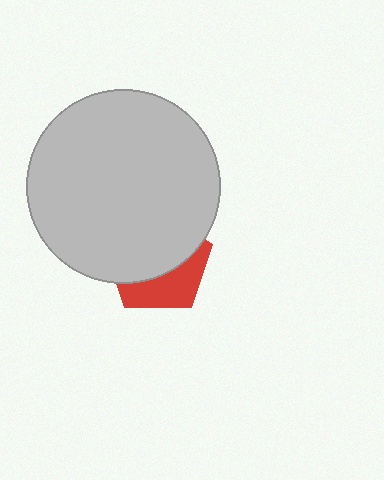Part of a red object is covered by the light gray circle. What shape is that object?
It is a pentagon.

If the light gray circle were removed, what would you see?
You would see the complete red pentagon.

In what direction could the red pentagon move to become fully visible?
The red pentagon could move down. That would shift it out from behind the light gray circle entirely.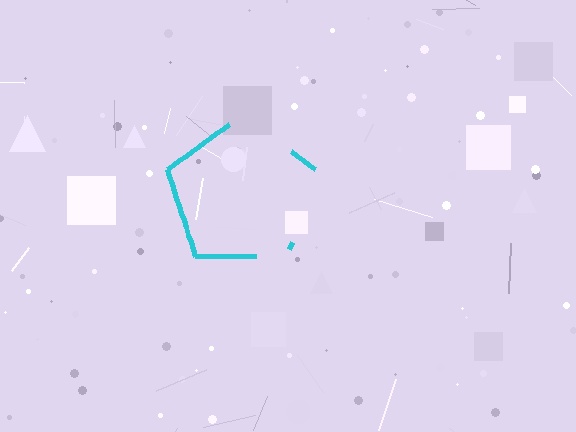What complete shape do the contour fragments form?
The contour fragments form a pentagon.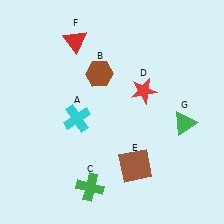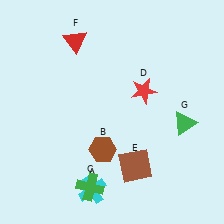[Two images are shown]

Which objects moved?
The objects that moved are: the cyan cross (A), the brown hexagon (B).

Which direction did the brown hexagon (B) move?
The brown hexagon (B) moved down.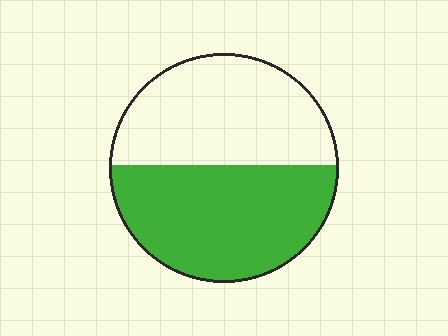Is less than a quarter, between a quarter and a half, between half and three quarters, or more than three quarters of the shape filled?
Between half and three quarters.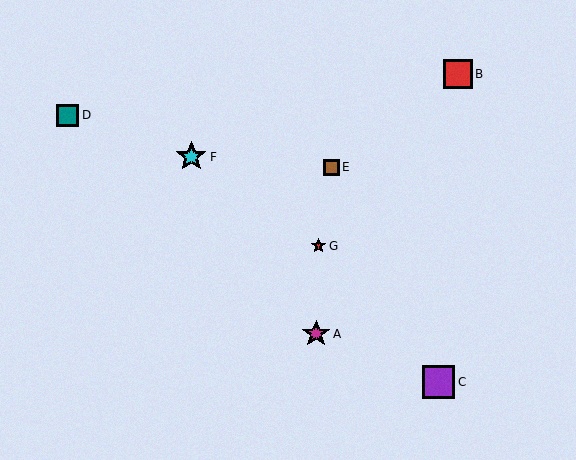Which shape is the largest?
The purple square (labeled C) is the largest.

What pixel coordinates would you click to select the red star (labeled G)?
Click at (318, 246) to select the red star G.